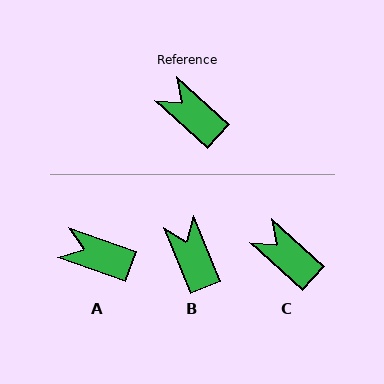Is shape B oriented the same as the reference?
No, it is off by about 26 degrees.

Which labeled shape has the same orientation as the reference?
C.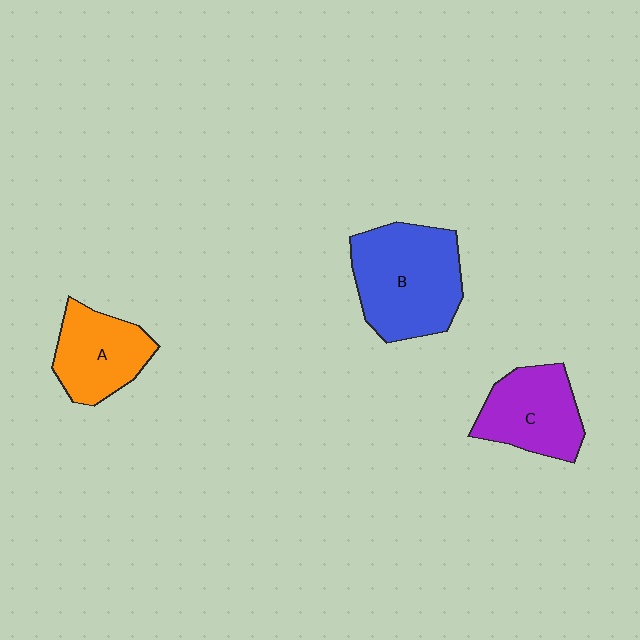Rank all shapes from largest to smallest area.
From largest to smallest: B (blue), C (purple), A (orange).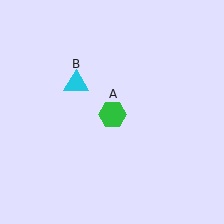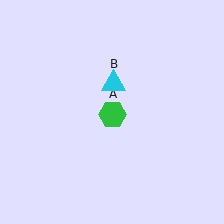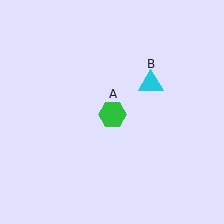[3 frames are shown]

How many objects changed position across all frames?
1 object changed position: cyan triangle (object B).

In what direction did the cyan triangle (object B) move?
The cyan triangle (object B) moved right.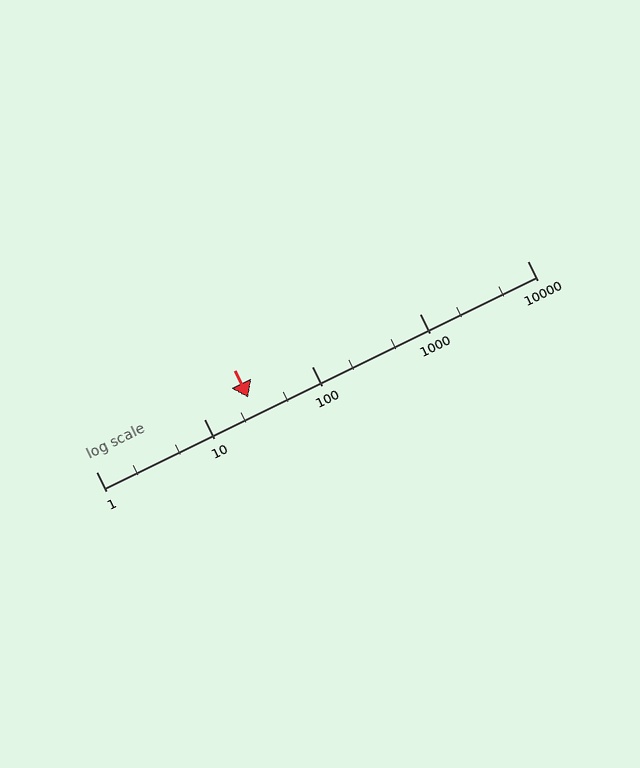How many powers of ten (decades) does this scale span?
The scale spans 4 decades, from 1 to 10000.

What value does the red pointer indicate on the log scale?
The pointer indicates approximately 26.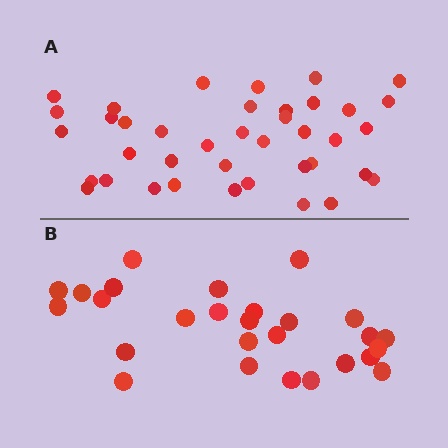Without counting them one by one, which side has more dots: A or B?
Region A (the top region) has more dots.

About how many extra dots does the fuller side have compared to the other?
Region A has roughly 12 or so more dots than region B.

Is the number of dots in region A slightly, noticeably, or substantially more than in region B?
Region A has noticeably more, but not dramatically so. The ratio is roughly 1.4 to 1.